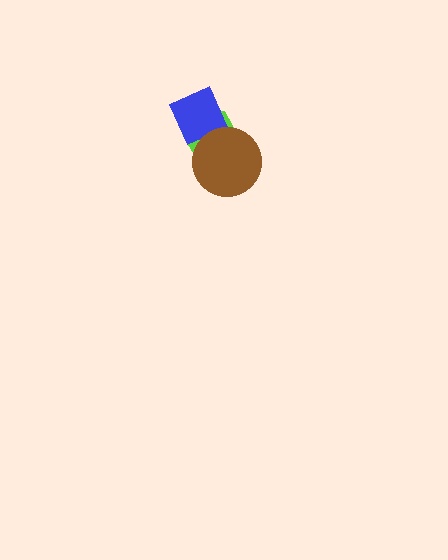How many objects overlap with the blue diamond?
2 objects overlap with the blue diamond.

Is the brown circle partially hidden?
No, no other shape covers it.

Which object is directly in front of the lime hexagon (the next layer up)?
The blue diamond is directly in front of the lime hexagon.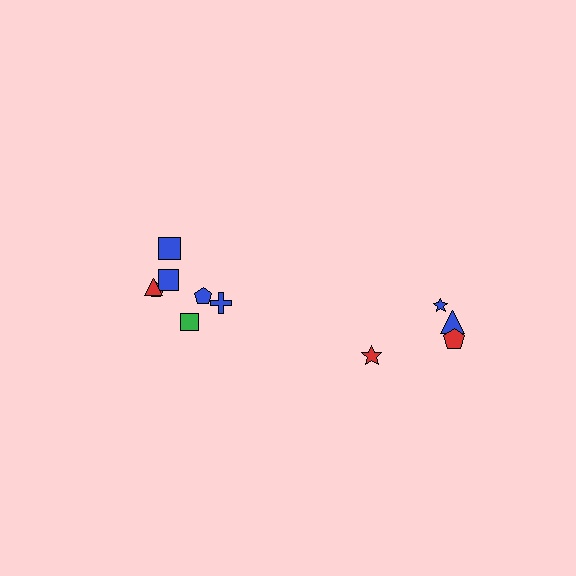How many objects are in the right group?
There are 4 objects.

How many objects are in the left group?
There are 7 objects.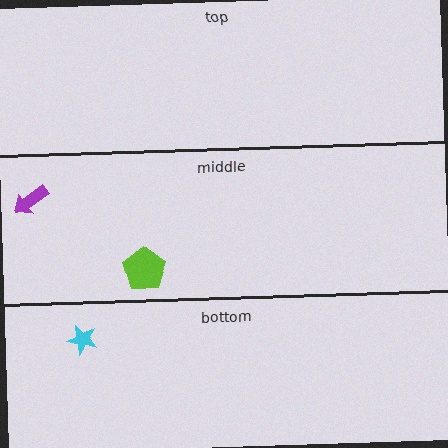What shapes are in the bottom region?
The cyan star.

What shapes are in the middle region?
The purple arrow, the lime pentagon.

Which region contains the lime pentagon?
The middle region.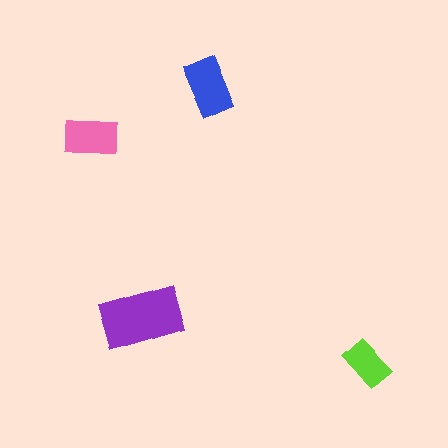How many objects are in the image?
There are 4 objects in the image.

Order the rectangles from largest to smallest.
the purple one, the blue one, the pink one, the lime one.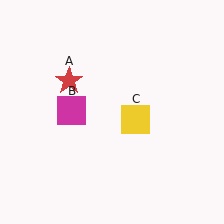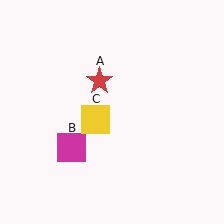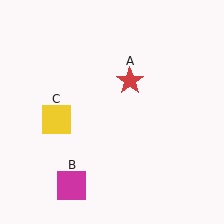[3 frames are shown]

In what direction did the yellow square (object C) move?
The yellow square (object C) moved left.